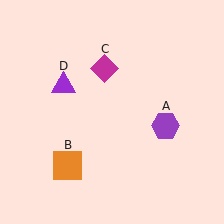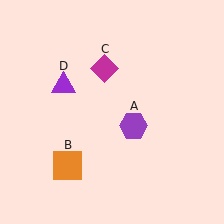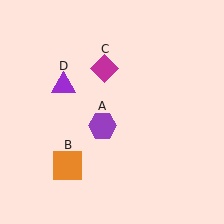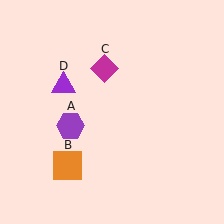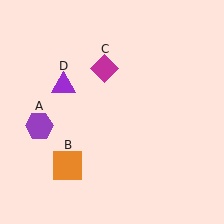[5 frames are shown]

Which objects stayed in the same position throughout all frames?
Orange square (object B) and magenta diamond (object C) and purple triangle (object D) remained stationary.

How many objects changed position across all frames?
1 object changed position: purple hexagon (object A).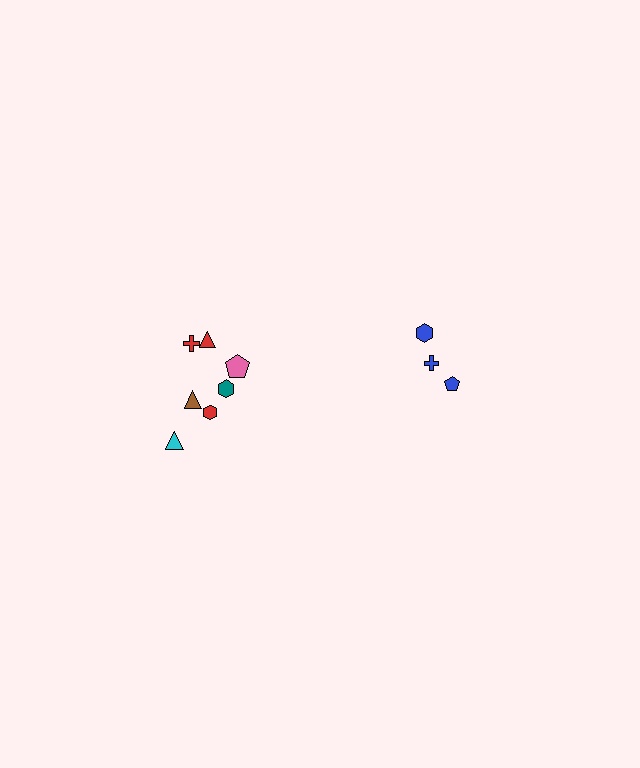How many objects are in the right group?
There are 3 objects.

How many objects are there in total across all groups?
There are 10 objects.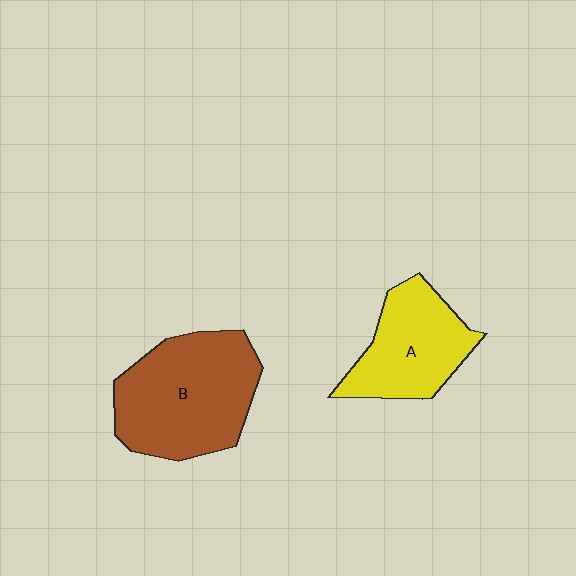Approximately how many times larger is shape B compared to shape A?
Approximately 1.4 times.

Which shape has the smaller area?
Shape A (yellow).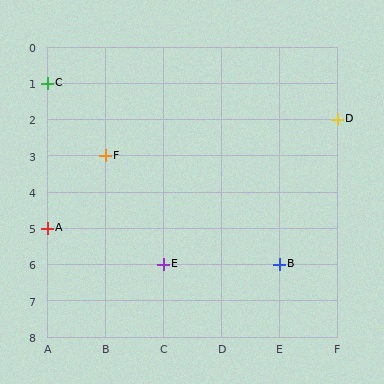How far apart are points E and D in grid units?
Points E and D are 3 columns and 4 rows apart (about 5.0 grid units diagonally).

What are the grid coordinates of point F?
Point F is at grid coordinates (B, 3).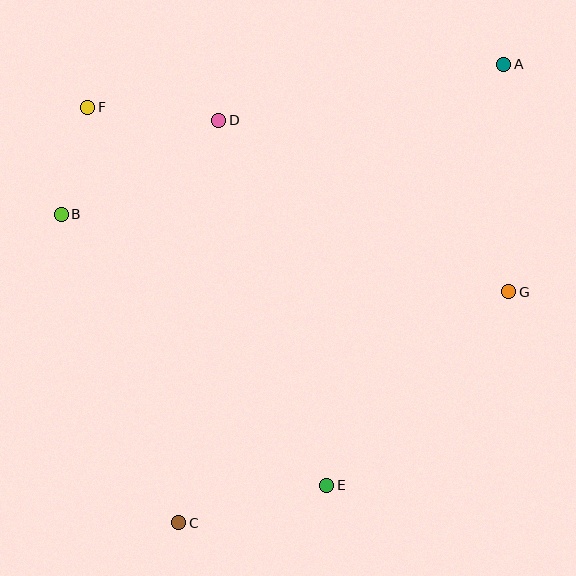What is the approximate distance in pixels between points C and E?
The distance between C and E is approximately 153 pixels.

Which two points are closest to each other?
Points B and F are closest to each other.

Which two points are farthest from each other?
Points A and C are farthest from each other.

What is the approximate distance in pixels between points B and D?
The distance between B and D is approximately 183 pixels.